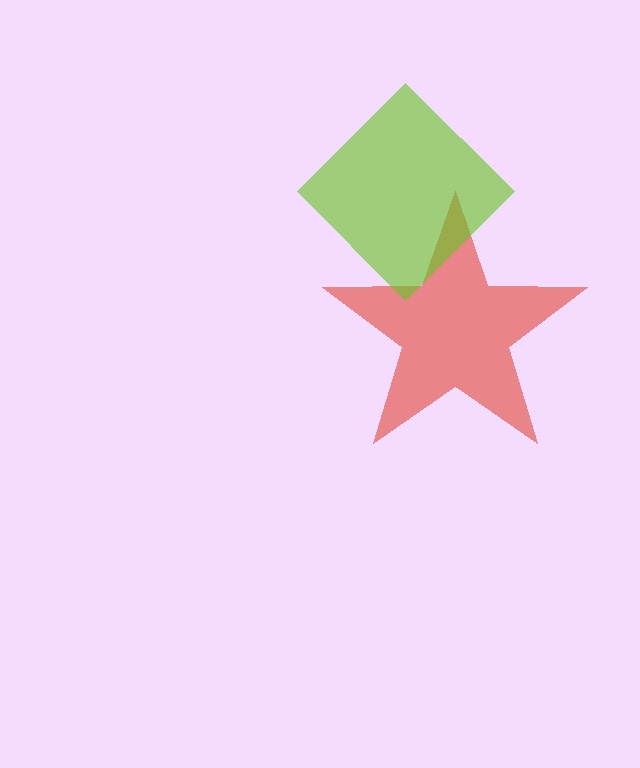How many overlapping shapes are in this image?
There are 2 overlapping shapes in the image.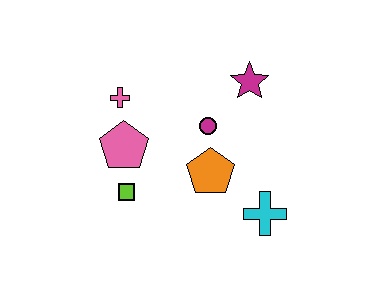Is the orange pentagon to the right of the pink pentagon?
Yes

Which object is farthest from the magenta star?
The lime square is farthest from the magenta star.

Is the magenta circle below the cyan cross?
No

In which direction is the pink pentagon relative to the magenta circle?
The pink pentagon is to the left of the magenta circle.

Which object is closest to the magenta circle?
The orange pentagon is closest to the magenta circle.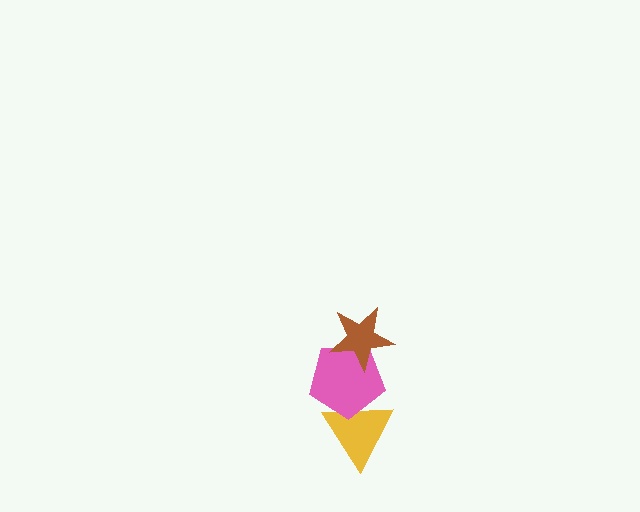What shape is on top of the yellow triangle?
The pink pentagon is on top of the yellow triangle.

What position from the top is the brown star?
The brown star is 1st from the top.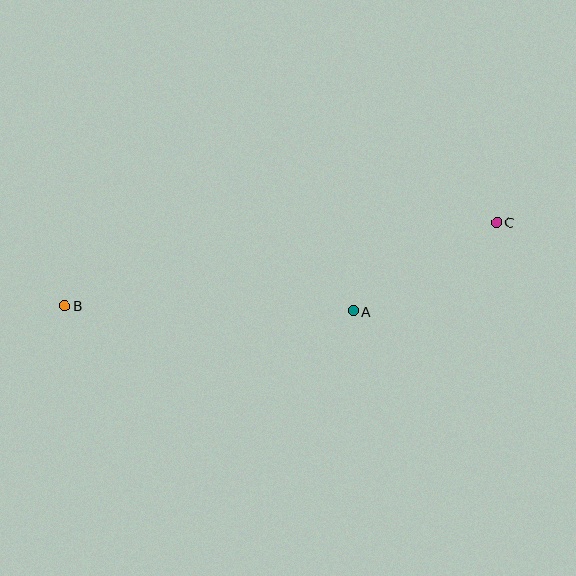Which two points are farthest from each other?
Points B and C are farthest from each other.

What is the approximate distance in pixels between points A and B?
The distance between A and B is approximately 288 pixels.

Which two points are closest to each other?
Points A and C are closest to each other.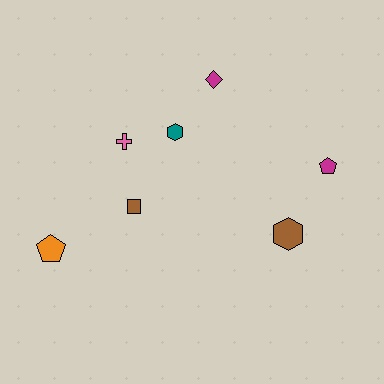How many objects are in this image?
There are 7 objects.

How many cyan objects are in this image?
There are no cyan objects.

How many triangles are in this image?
There are no triangles.